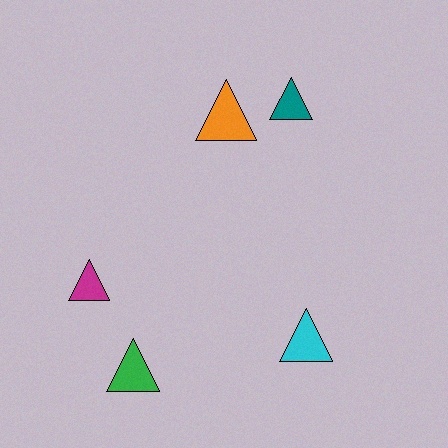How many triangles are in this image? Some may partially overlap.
There are 5 triangles.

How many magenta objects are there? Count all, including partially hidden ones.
There is 1 magenta object.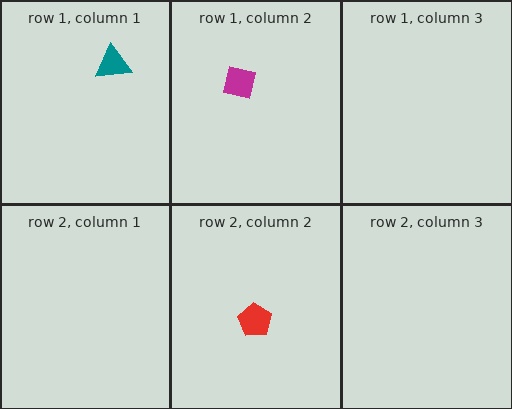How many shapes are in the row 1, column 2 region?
1.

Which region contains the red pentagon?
The row 2, column 2 region.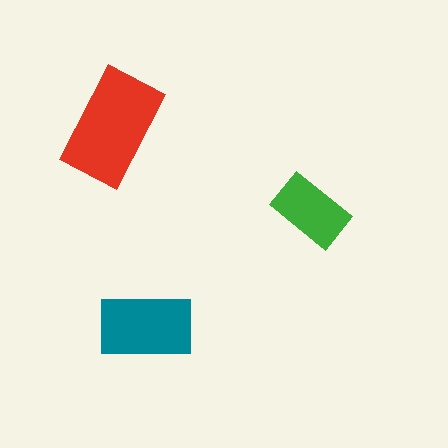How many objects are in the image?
There are 3 objects in the image.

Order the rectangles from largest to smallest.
the red one, the teal one, the green one.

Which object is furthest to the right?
The green rectangle is rightmost.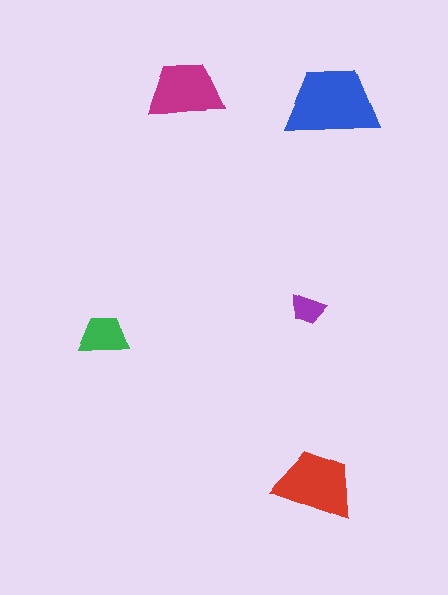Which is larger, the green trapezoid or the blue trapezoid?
The blue one.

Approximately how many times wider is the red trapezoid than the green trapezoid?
About 1.5 times wider.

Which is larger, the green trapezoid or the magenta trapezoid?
The magenta one.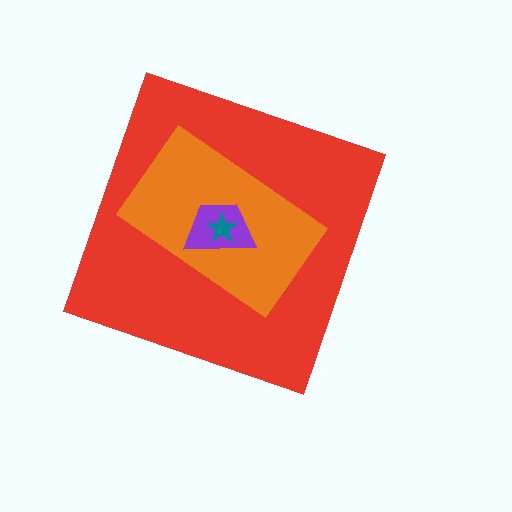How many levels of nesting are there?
4.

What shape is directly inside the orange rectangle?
The purple trapezoid.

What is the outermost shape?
The red diamond.